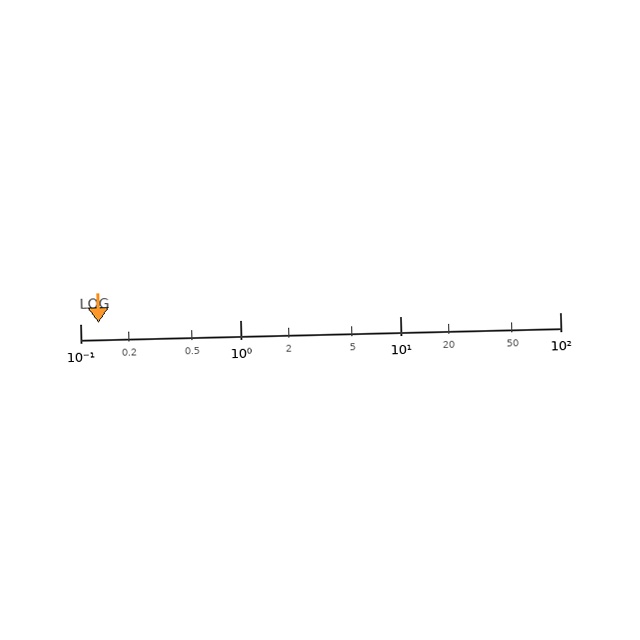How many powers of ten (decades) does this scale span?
The scale spans 3 decades, from 0.1 to 100.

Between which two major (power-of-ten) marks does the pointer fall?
The pointer is between 0.1 and 1.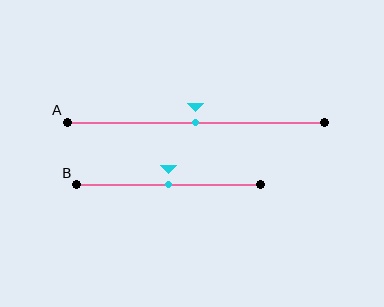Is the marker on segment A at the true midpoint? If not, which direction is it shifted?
Yes, the marker on segment A is at the true midpoint.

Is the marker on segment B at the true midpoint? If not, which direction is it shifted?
Yes, the marker on segment B is at the true midpoint.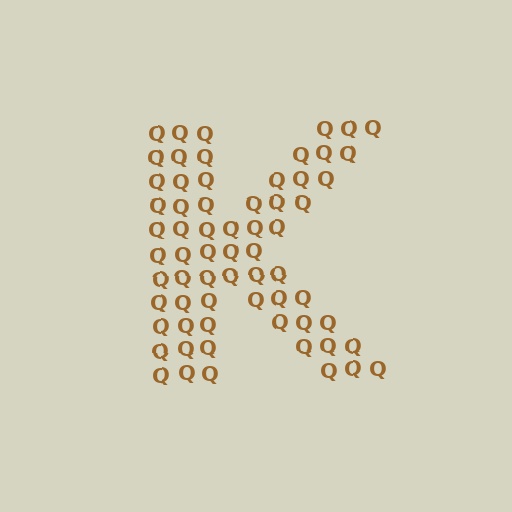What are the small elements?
The small elements are letter Q's.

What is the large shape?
The large shape is the letter K.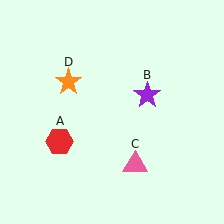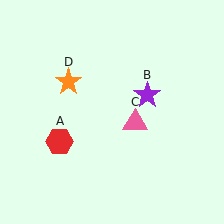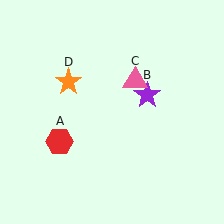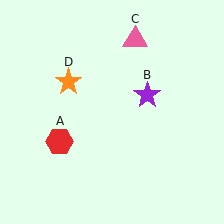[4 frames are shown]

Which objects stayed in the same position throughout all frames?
Red hexagon (object A) and purple star (object B) and orange star (object D) remained stationary.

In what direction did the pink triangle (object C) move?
The pink triangle (object C) moved up.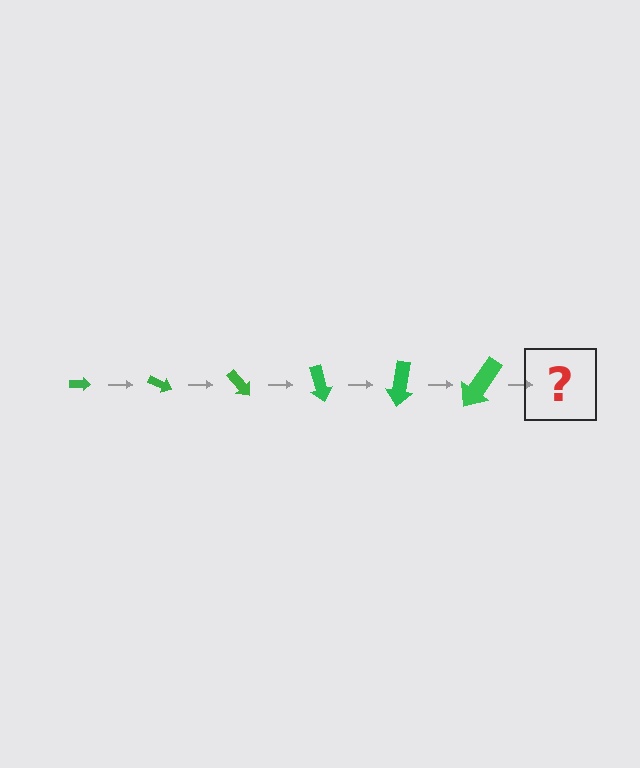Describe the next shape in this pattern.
It should be an arrow, larger than the previous one and rotated 150 degrees from the start.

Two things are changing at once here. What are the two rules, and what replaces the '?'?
The two rules are that the arrow grows larger each step and it rotates 25 degrees each step. The '?' should be an arrow, larger than the previous one and rotated 150 degrees from the start.